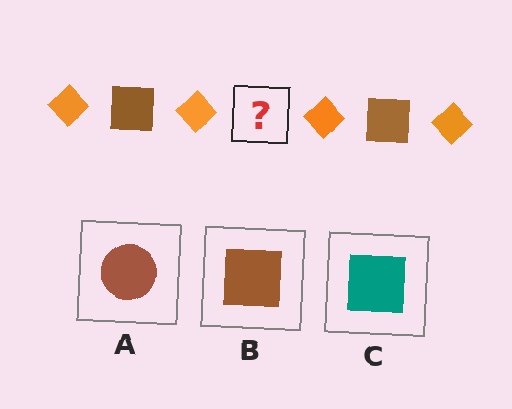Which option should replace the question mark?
Option B.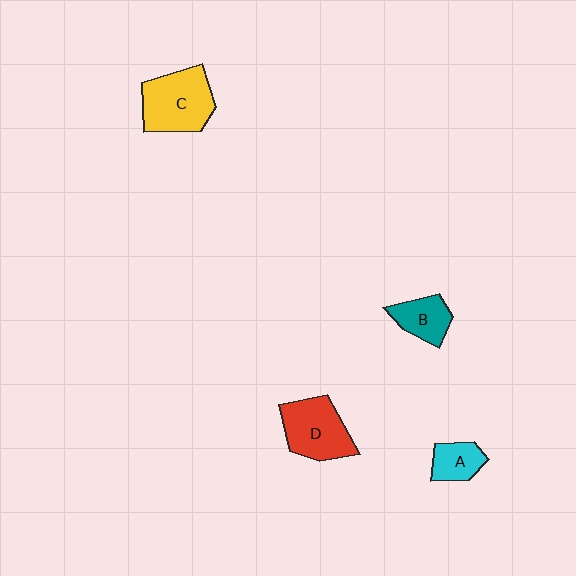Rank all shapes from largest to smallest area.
From largest to smallest: C (yellow), D (red), B (teal), A (cyan).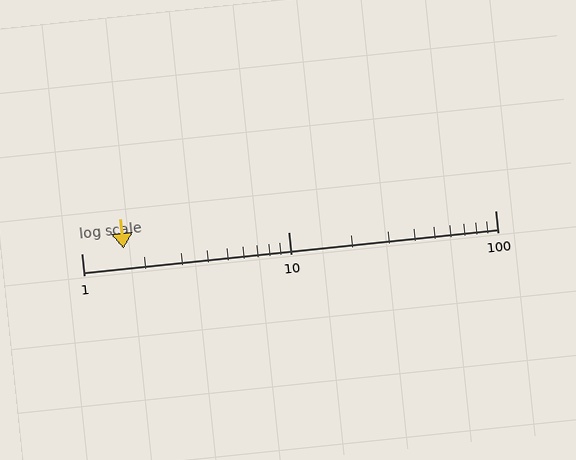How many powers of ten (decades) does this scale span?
The scale spans 2 decades, from 1 to 100.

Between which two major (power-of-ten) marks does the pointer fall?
The pointer is between 1 and 10.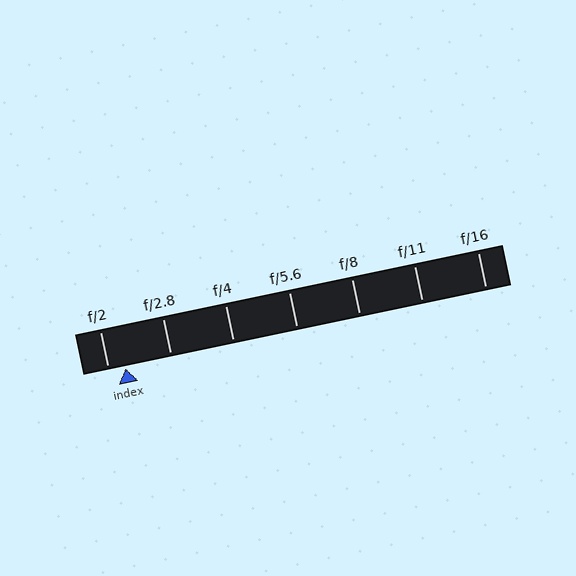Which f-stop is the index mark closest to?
The index mark is closest to f/2.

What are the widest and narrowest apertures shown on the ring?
The widest aperture shown is f/2 and the narrowest is f/16.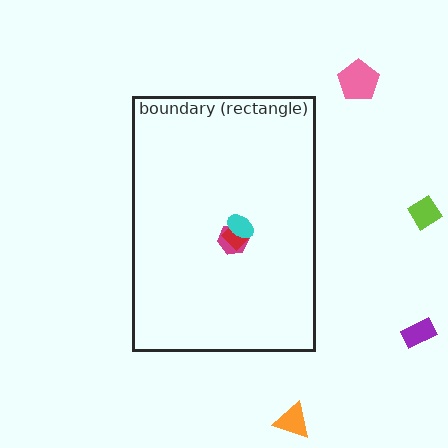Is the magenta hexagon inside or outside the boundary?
Inside.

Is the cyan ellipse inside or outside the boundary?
Inside.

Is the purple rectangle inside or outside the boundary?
Outside.